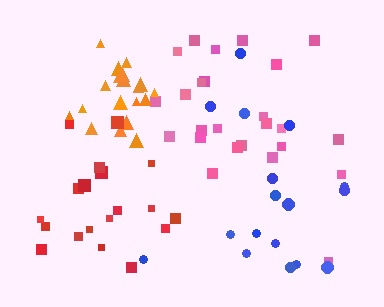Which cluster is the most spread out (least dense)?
Blue.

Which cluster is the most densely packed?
Orange.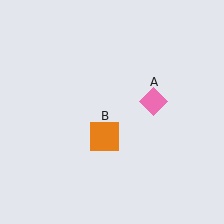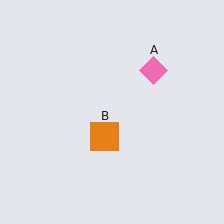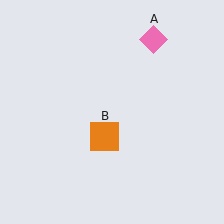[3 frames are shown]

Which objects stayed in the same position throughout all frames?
Orange square (object B) remained stationary.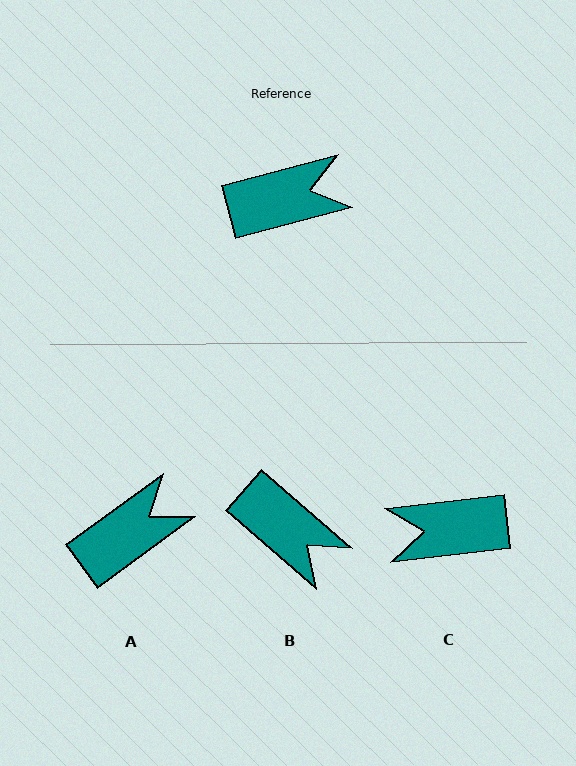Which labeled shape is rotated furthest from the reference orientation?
C, about 172 degrees away.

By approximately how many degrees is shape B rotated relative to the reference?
Approximately 56 degrees clockwise.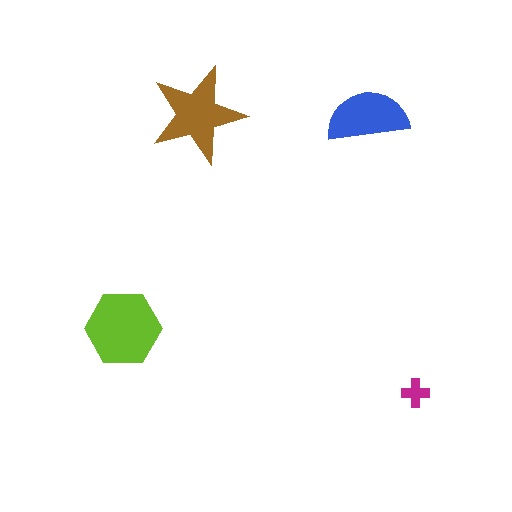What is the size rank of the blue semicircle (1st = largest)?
3rd.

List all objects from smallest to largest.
The magenta cross, the blue semicircle, the brown star, the lime hexagon.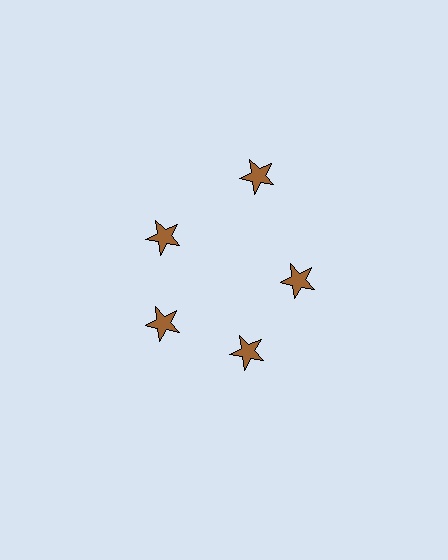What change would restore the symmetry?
The symmetry would be restored by moving it inward, back onto the ring so that all 5 stars sit at equal angles and equal distance from the center.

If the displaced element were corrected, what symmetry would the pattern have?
It would have 5-fold rotational symmetry — the pattern would map onto itself every 72 degrees.